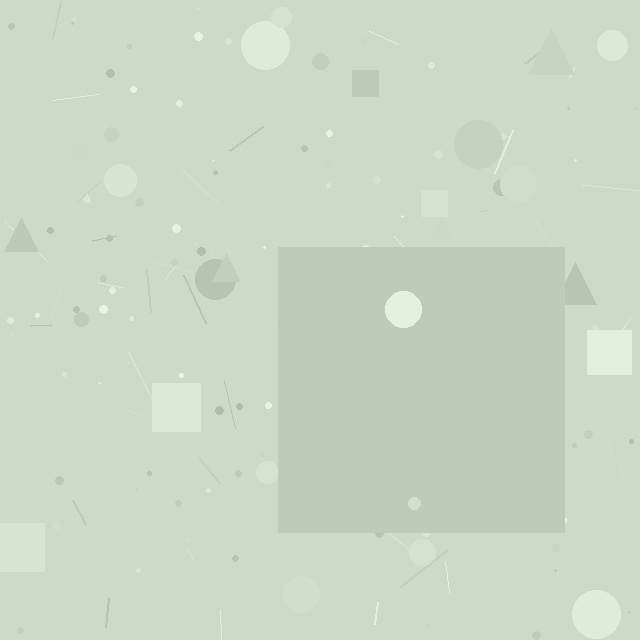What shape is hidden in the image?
A square is hidden in the image.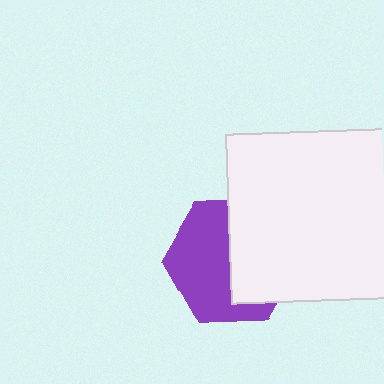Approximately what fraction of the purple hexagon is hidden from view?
Roughly 46% of the purple hexagon is hidden behind the white square.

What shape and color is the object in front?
The object in front is a white square.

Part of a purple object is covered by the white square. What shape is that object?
It is a hexagon.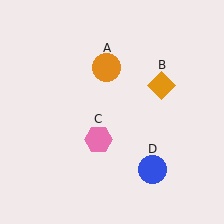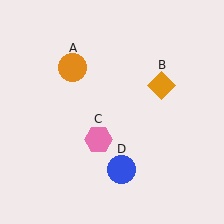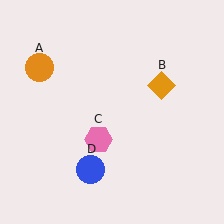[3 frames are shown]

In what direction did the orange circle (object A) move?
The orange circle (object A) moved left.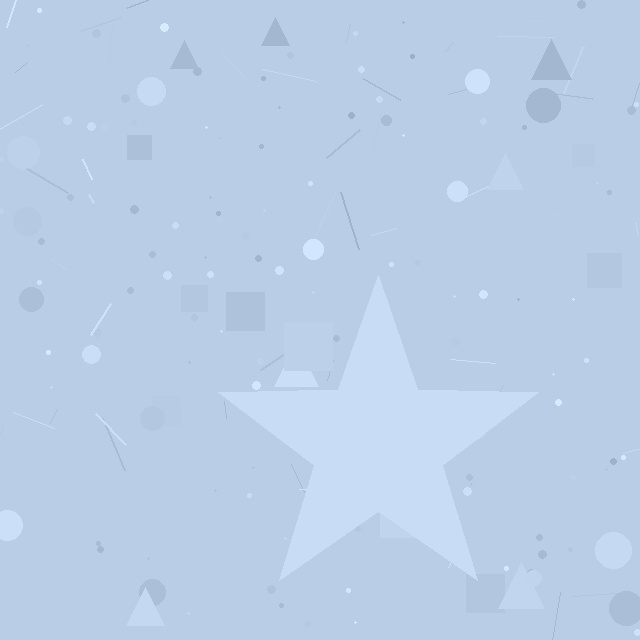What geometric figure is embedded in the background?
A star is embedded in the background.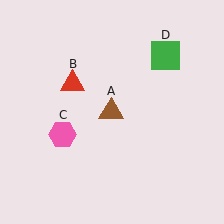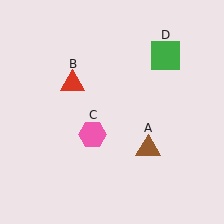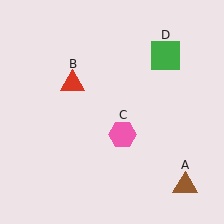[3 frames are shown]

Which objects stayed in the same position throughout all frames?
Red triangle (object B) and green square (object D) remained stationary.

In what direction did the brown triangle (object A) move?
The brown triangle (object A) moved down and to the right.